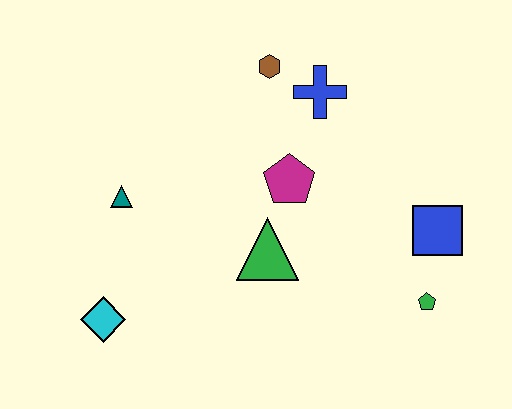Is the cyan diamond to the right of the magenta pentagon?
No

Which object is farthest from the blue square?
The cyan diamond is farthest from the blue square.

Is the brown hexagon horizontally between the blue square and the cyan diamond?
Yes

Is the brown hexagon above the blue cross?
Yes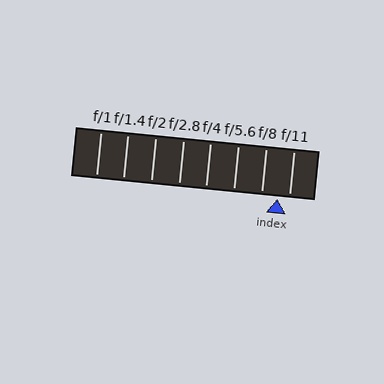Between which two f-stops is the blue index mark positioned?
The index mark is between f/8 and f/11.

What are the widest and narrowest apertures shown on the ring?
The widest aperture shown is f/1 and the narrowest is f/11.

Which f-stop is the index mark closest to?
The index mark is closest to f/11.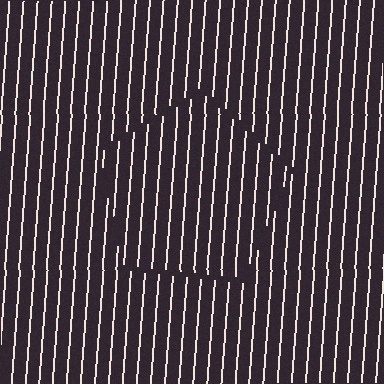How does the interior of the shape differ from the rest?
The interior of the shape contains the same grating, shifted by half a period — the contour is defined by the phase discontinuity where line-ends from the inner and outer gratings abut.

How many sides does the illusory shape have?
5 sides — the line-ends trace a pentagon.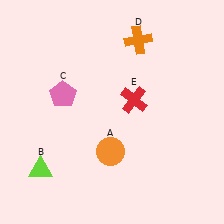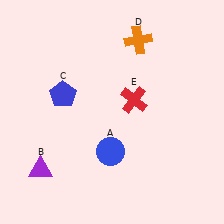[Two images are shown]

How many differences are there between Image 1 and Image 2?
There are 3 differences between the two images.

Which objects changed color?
A changed from orange to blue. B changed from lime to purple. C changed from pink to blue.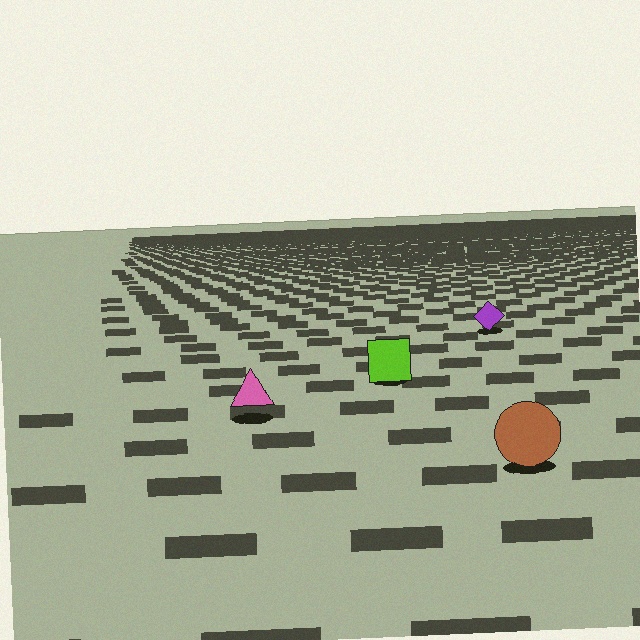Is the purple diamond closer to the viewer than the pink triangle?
No. The pink triangle is closer — you can tell from the texture gradient: the ground texture is coarser near it.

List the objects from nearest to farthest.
From nearest to farthest: the brown circle, the pink triangle, the lime square, the purple diamond.